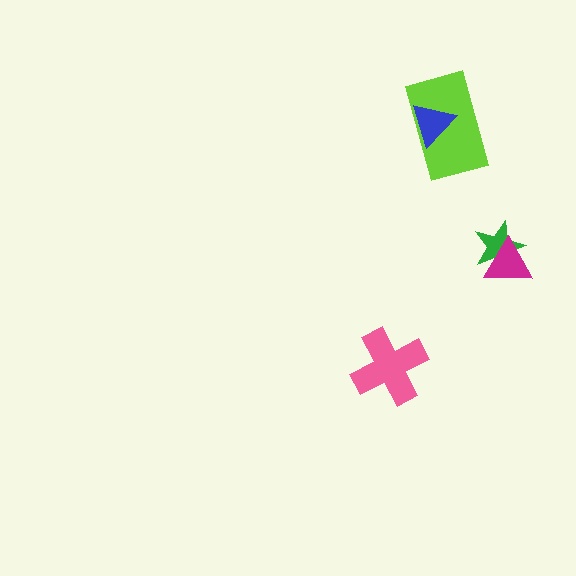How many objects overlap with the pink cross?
0 objects overlap with the pink cross.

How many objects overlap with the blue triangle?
1 object overlaps with the blue triangle.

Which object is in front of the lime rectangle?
The blue triangle is in front of the lime rectangle.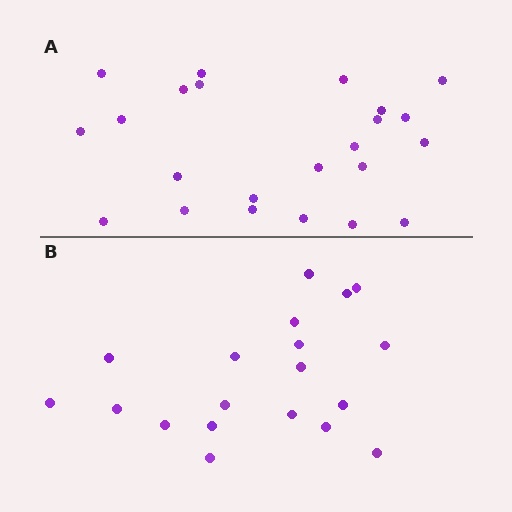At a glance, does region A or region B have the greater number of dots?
Region A (the top region) has more dots.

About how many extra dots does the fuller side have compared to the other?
Region A has about 4 more dots than region B.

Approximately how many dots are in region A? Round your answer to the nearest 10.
About 20 dots. (The exact count is 23, which rounds to 20.)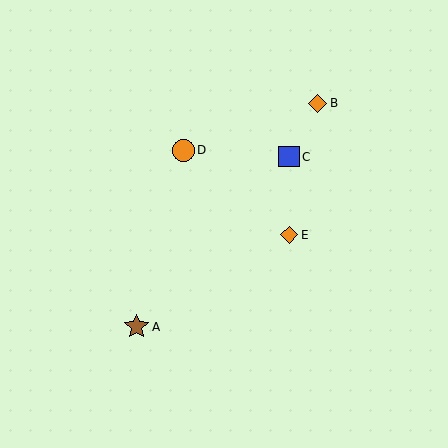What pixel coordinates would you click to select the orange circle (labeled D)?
Click at (183, 150) to select the orange circle D.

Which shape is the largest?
The brown star (labeled A) is the largest.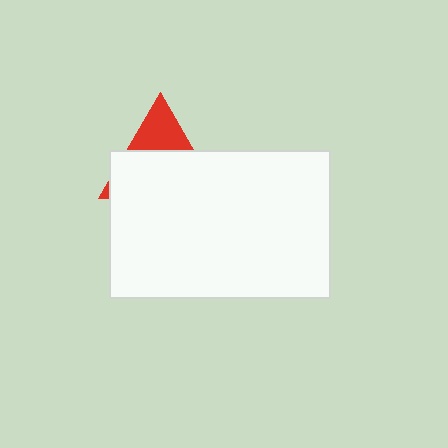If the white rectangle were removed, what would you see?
You would see the complete red triangle.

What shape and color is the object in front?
The object in front is a white rectangle.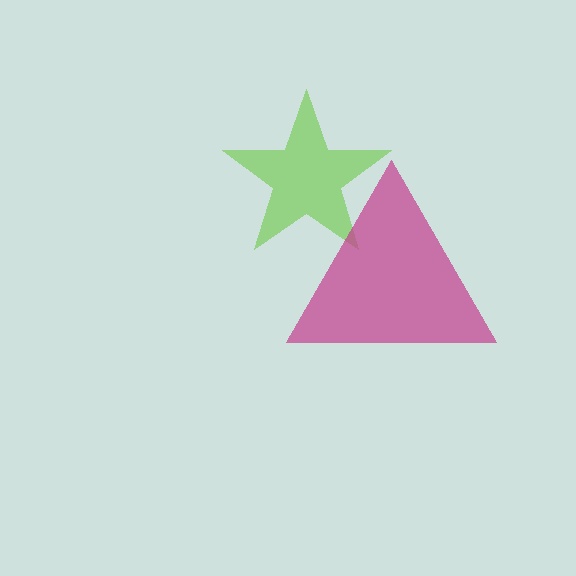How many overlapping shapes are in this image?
There are 2 overlapping shapes in the image.